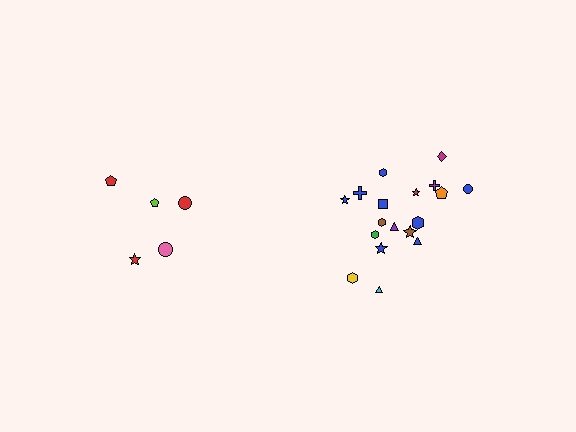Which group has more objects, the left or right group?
The right group.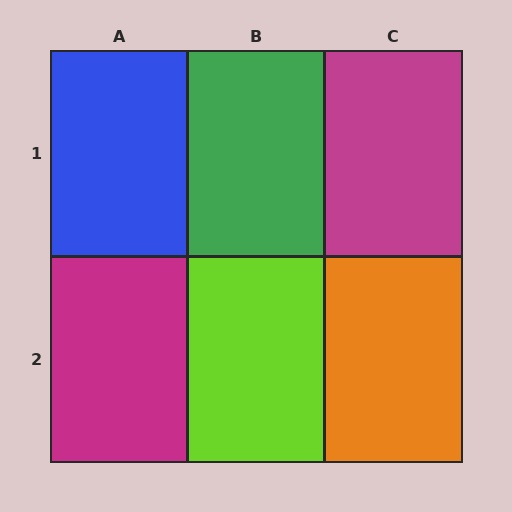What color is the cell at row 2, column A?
Magenta.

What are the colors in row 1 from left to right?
Blue, green, magenta.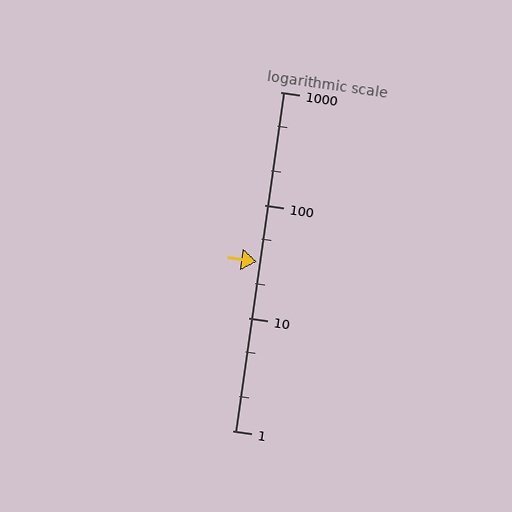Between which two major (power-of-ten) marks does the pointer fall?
The pointer is between 10 and 100.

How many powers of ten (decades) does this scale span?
The scale spans 3 decades, from 1 to 1000.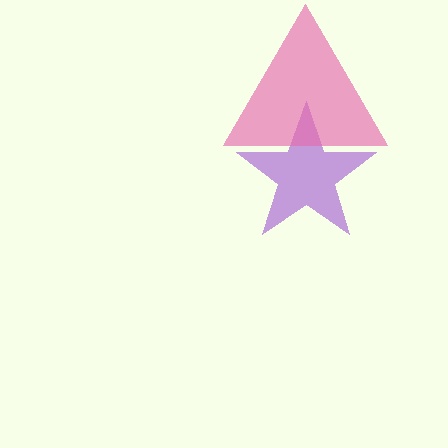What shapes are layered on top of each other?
The layered shapes are: a purple star, a pink triangle.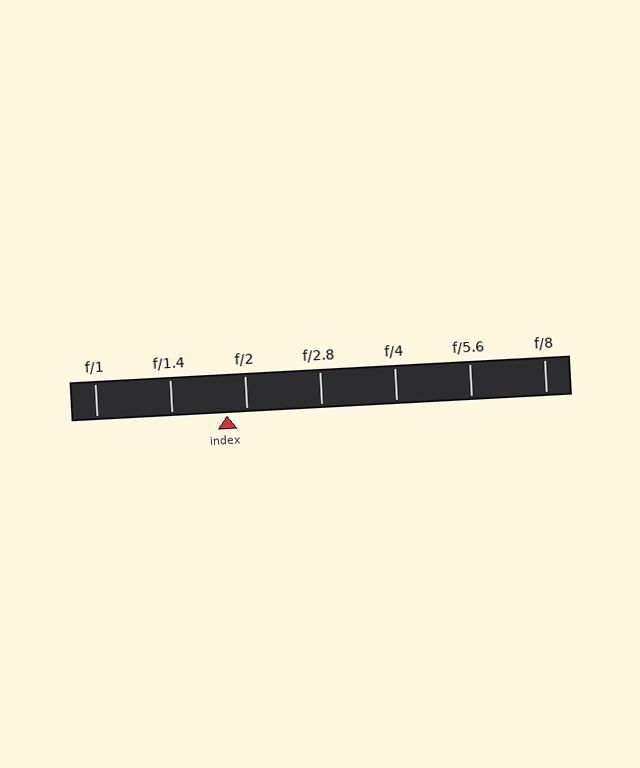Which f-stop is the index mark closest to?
The index mark is closest to f/2.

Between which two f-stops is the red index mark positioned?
The index mark is between f/1.4 and f/2.